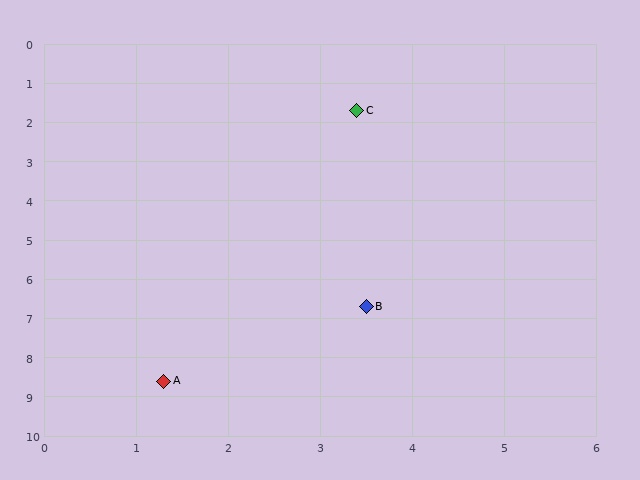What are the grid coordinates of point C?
Point C is at approximately (3.4, 1.7).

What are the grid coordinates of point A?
Point A is at approximately (1.3, 8.6).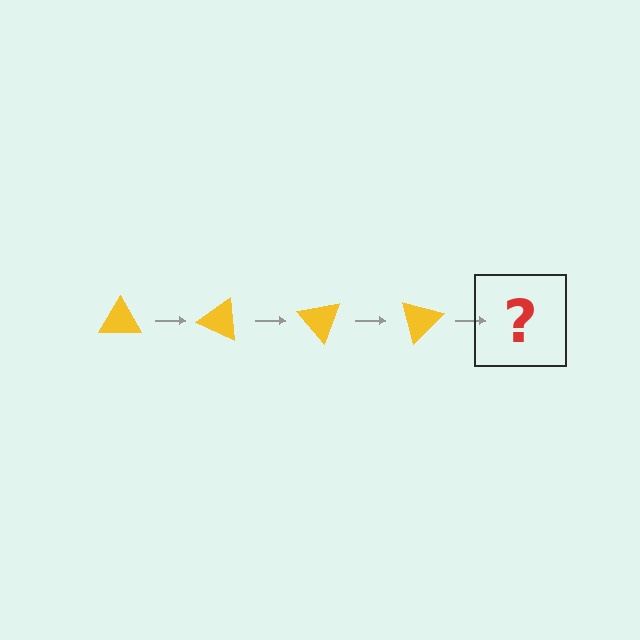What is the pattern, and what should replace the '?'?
The pattern is that the triangle rotates 25 degrees each step. The '?' should be a yellow triangle rotated 100 degrees.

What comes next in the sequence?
The next element should be a yellow triangle rotated 100 degrees.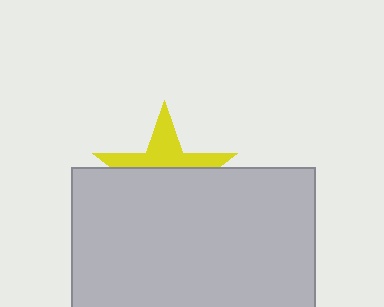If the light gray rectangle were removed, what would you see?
You would see the complete yellow star.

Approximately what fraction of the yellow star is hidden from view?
Roughly 60% of the yellow star is hidden behind the light gray rectangle.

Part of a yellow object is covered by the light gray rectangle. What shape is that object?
It is a star.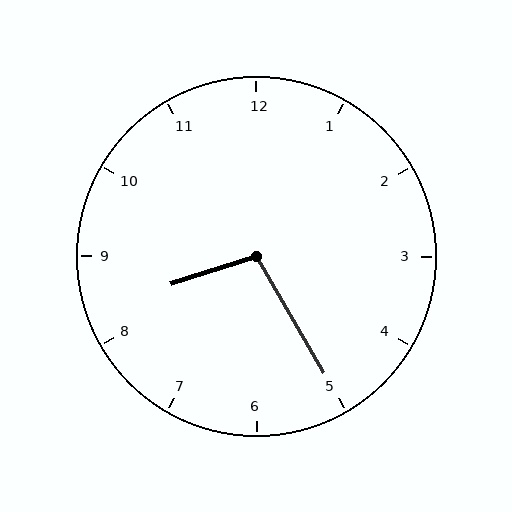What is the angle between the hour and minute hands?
Approximately 102 degrees.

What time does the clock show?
8:25.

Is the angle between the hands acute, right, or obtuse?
It is obtuse.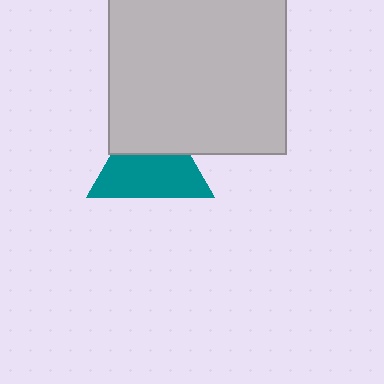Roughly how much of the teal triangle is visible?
About half of it is visible (roughly 61%).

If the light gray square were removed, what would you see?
You would see the complete teal triangle.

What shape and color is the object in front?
The object in front is a light gray square.